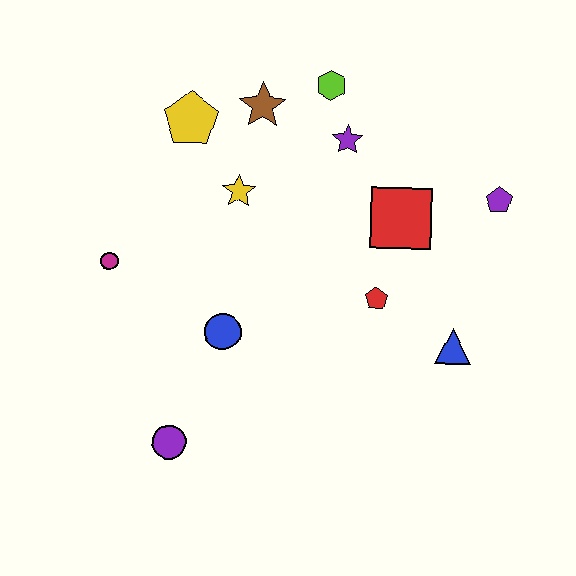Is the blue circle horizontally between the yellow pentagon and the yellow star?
Yes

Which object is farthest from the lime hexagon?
The purple circle is farthest from the lime hexagon.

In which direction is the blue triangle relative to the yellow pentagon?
The blue triangle is to the right of the yellow pentagon.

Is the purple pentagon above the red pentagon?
Yes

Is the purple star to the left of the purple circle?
No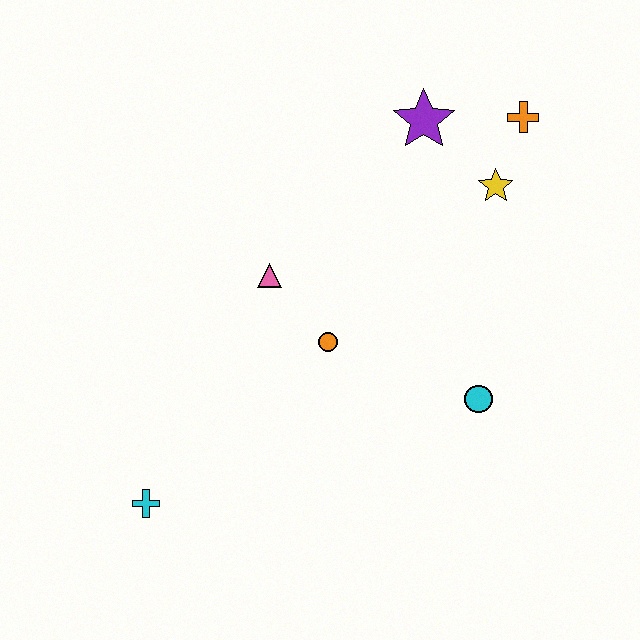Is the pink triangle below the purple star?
Yes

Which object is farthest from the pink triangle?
The orange cross is farthest from the pink triangle.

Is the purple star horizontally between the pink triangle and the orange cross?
Yes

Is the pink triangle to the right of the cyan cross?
Yes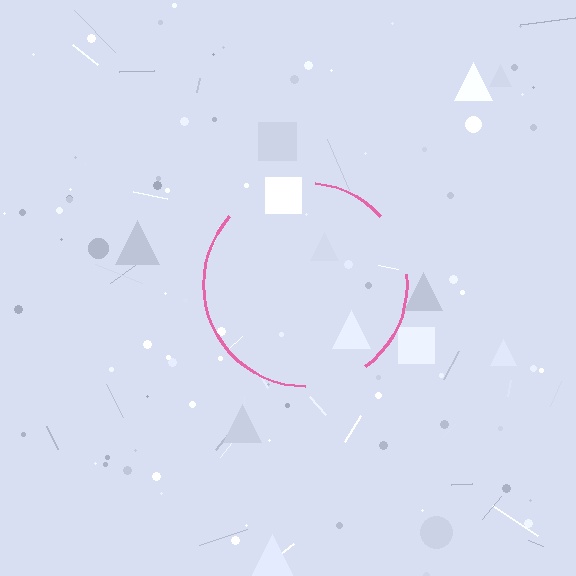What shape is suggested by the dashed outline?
The dashed outline suggests a circle.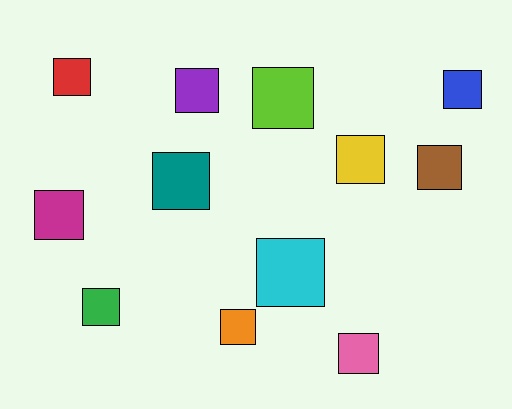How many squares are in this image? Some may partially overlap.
There are 12 squares.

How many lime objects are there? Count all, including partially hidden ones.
There is 1 lime object.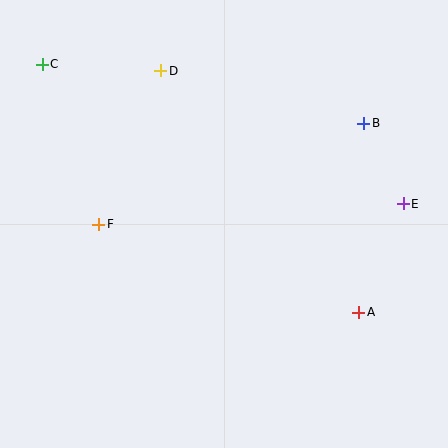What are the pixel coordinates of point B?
Point B is at (364, 123).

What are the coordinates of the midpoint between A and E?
The midpoint between A and E is at (381, 258).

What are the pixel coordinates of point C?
Point C is at (42, 64).